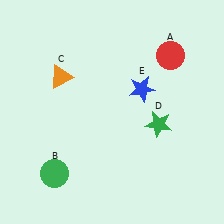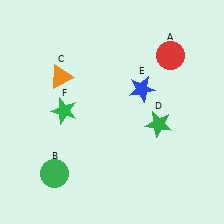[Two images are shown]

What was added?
A green star (F) was added in Image 2.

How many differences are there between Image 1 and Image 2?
There is 1 difference between the two images.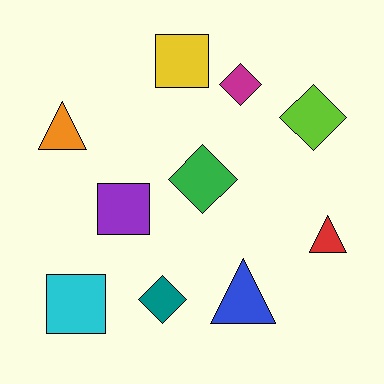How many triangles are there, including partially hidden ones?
There are 3 triangles.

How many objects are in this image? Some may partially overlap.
There are 10 objects.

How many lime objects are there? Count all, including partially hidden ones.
There is 1 lime object.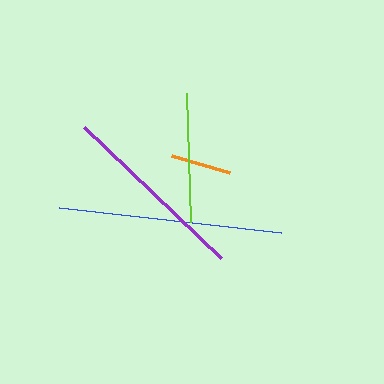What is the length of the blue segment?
The blue segment is approximately 224 pixels long.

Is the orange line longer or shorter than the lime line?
The lime line is longer than the orange line.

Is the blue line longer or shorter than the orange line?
The blue line is longer than the orange line.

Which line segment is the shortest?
The orange line is the shortest at approximately 60 pixels.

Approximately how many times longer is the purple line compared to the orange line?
The purple line is approximately 3.1 times the length of the orange line.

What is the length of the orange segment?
The orange segment is approximately 60 pixels long.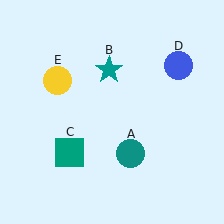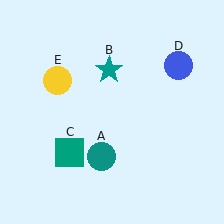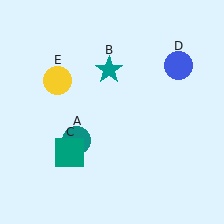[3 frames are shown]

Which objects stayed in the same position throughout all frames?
Teal star (object B) and teal square (object C) and blue circle (object D) and yellow circle (object E) remained stationary.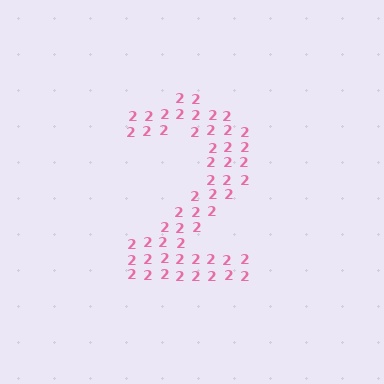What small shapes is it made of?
It is made of small digit 2's.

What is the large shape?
The large shape is the digit 2.